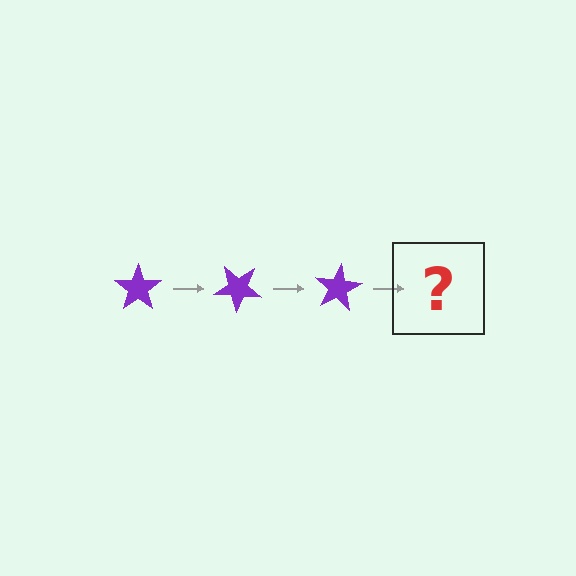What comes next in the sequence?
The next element should be a purple star rotated 120 degrees.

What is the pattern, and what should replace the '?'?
The pattern is that the star rotates 40 degrees each step. The '?' should be a purple star rotated 120 degrees.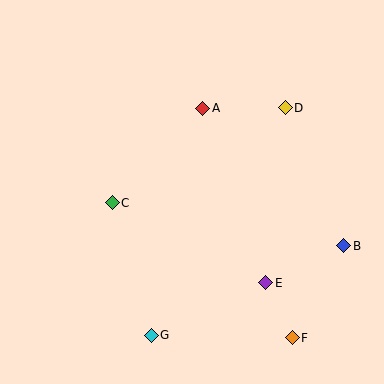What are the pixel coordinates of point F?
Point F is at (292, 338).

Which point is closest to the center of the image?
Point C at (112, 203) is closest to the center.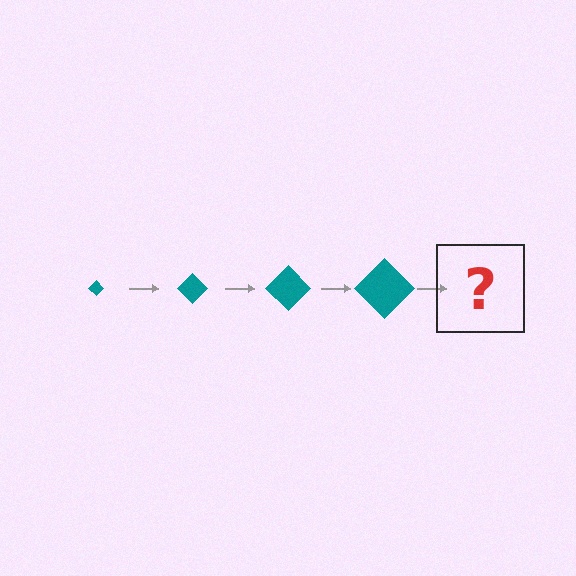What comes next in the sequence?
The next element should be a teal diamond, larger than the previous one.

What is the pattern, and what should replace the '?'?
The pattern is that the diamond gets progressively larger each step. The '?' should be a teal diamond, larger than the previous one.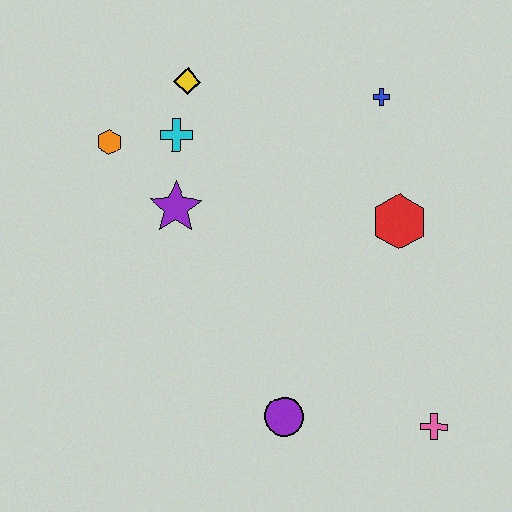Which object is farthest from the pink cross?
The orange hexagon is farthest from the pink cross.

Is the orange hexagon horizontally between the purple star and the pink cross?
No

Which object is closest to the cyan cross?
The yellow diamond is closest to the cyan cross.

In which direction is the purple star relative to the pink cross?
The purple star is to the left of the pink cross.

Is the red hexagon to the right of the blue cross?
Yes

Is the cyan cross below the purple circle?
No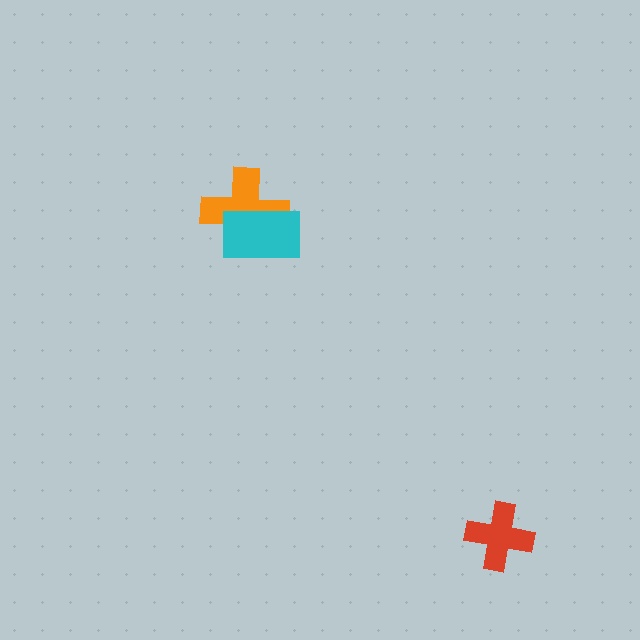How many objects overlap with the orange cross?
1 object overlaps with the orange cross.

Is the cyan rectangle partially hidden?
No, no other shape covers it.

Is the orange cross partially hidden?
Yes, it is partially covered by another shape.